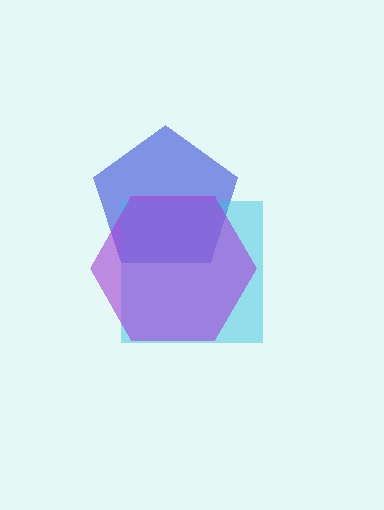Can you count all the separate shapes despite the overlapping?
Yes, there are 3 separate shapes.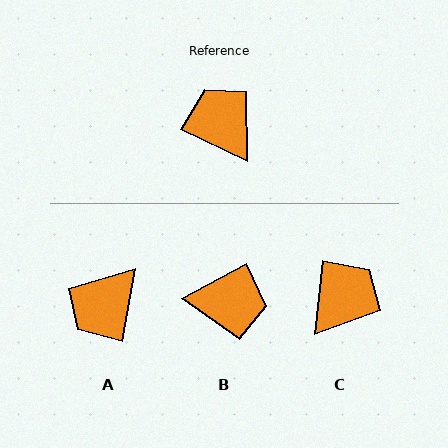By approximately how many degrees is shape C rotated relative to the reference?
Approximately 71 degrees clockwise.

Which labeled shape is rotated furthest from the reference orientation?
B, about 126 degrees away.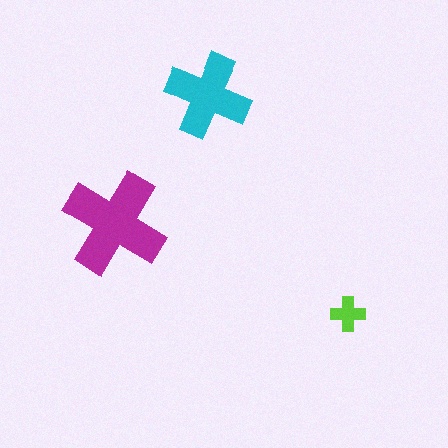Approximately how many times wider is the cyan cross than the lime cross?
About 2.5 times wider.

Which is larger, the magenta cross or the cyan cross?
The magenta one.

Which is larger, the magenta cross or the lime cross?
The magenta one.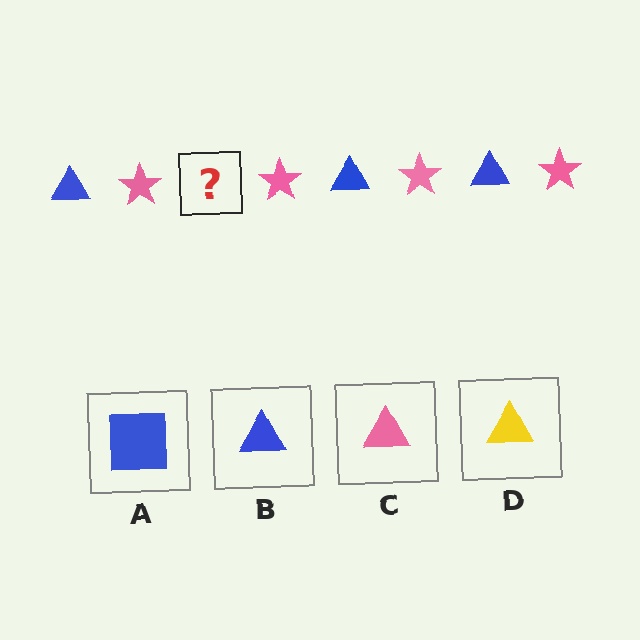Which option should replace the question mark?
Option B.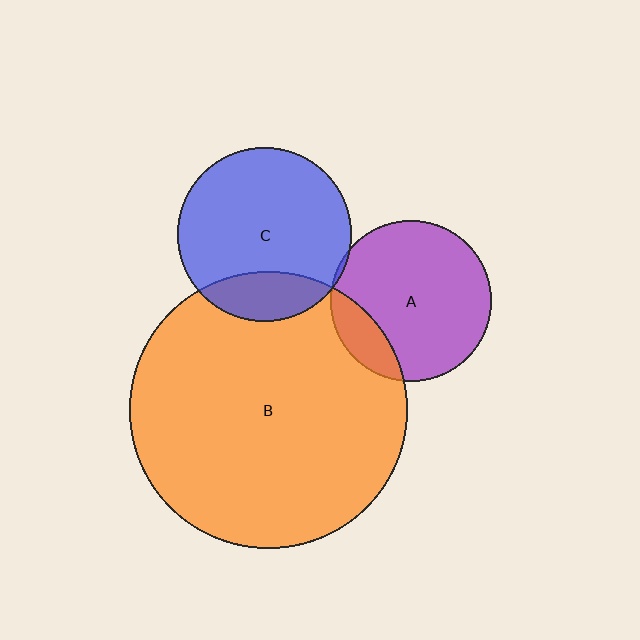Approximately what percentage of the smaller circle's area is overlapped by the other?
Approximately 20%.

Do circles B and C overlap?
Yes.